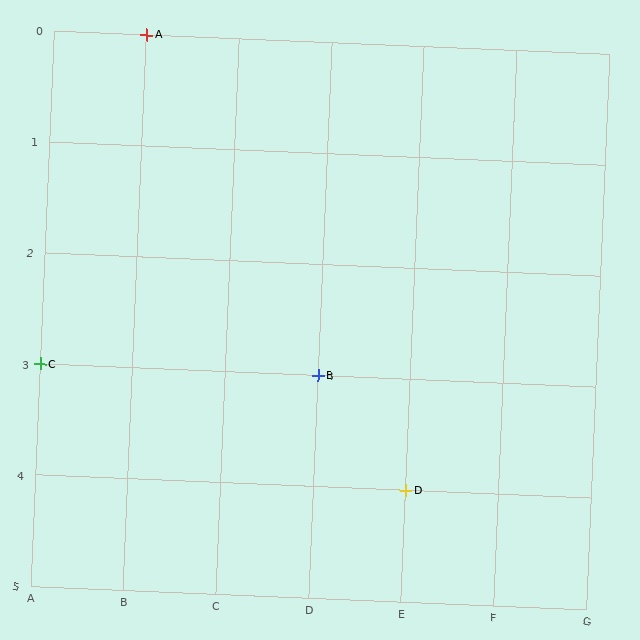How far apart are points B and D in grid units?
Points B and D are 1 column and 1 row apart (about 1.4 grid units diagonally).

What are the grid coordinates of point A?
Point A is at grid coordinates (B, 0).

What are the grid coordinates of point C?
Point C is at grid coordinates (A, 3).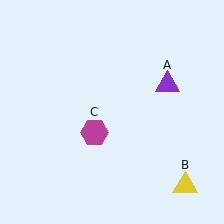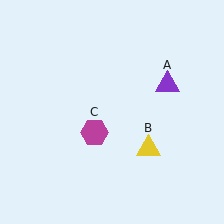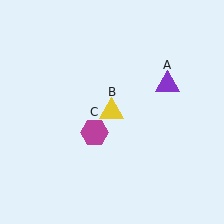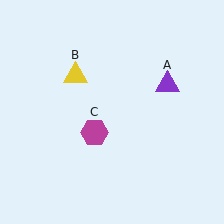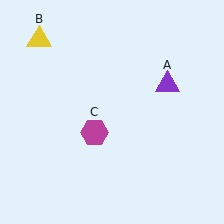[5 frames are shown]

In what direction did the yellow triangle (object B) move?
The yellow triangle (object B) moved up and to the left.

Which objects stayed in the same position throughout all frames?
Purple triangle (object A) and magenta hexagon (object C) remained stationary.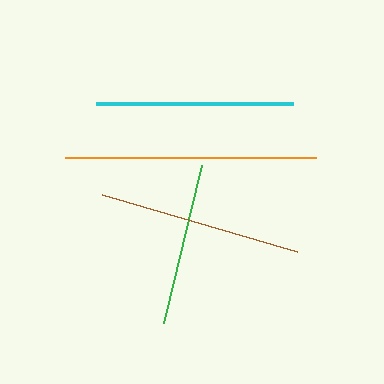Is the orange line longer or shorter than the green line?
The orange line is longer than the green line.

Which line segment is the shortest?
The green line is the shortest at approximately 162 pixels.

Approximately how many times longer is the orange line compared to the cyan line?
The orange line is approximately 1.3 times the length of the cyan line.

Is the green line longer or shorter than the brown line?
The brown line is longer than the green line.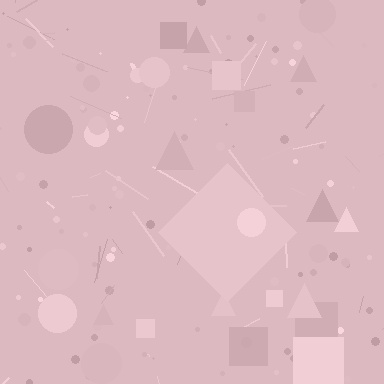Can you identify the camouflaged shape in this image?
The camouflaged shape is a diamond.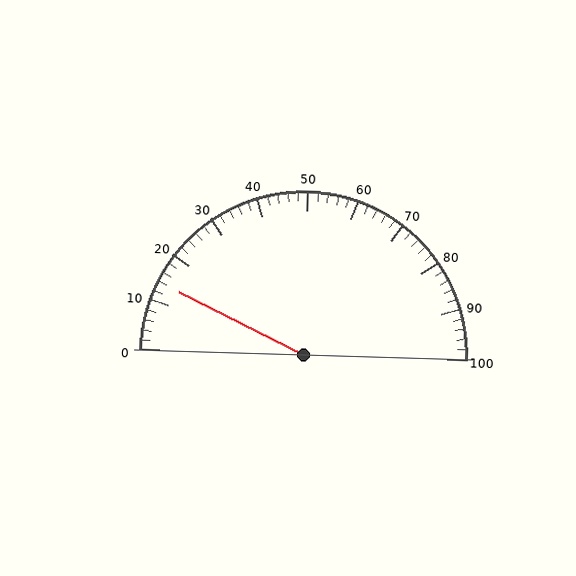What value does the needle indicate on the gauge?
The needle indicates approximately 14.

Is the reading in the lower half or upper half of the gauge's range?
The reading is in the lower half of the range (0 to 100).